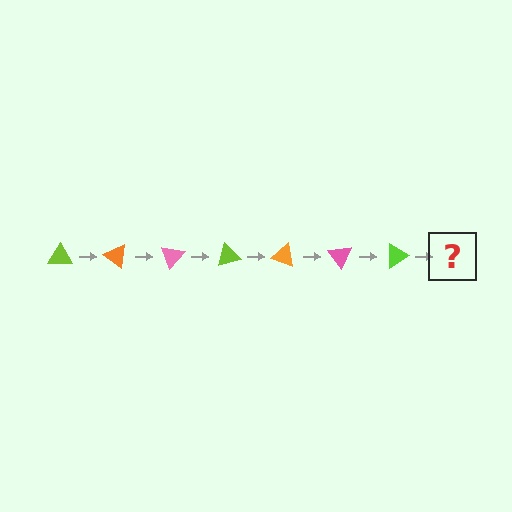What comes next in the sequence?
The next element should be an orange triangle, rotated 245 degrees from the start.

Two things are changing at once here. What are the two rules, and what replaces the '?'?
The two rules are that it rotates 35 degrees each step and the color cycles through lime, orange, and pink. The '?' should be an orange triangle, rotated 245 degrees from the start.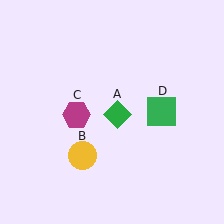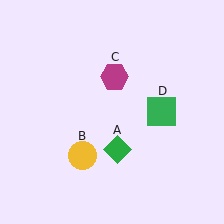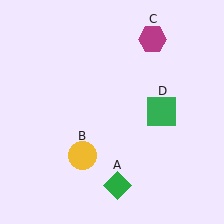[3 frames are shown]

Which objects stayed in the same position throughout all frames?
Yellow circle (object B) and green square (object D) remained stationary.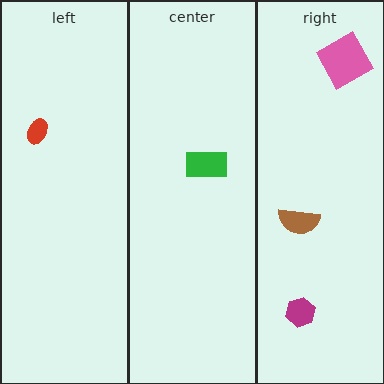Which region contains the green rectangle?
The center region.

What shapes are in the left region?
The red ellipse.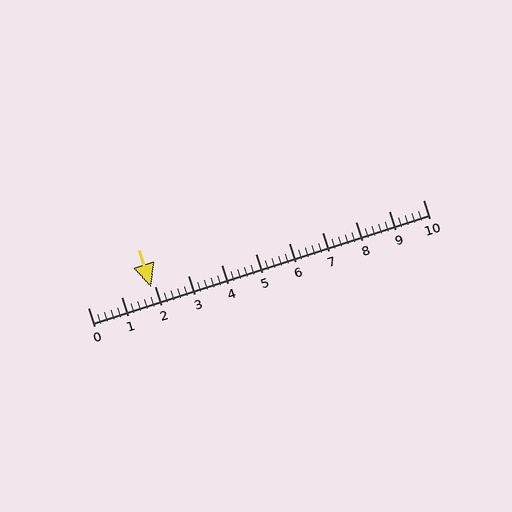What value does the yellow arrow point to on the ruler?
The yellow arrow points to approximately 1.9.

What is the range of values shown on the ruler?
The ruler shows values from 0 to 10.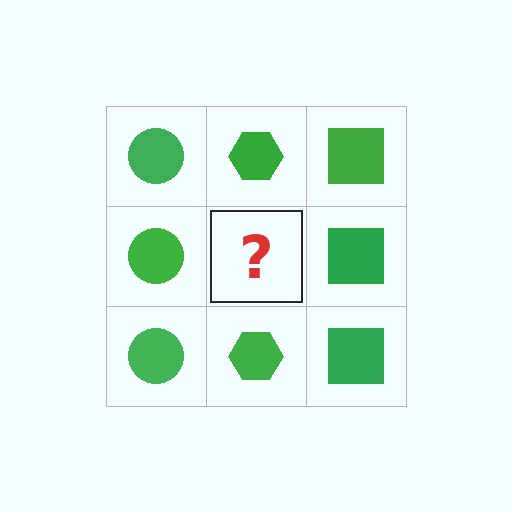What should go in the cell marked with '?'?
The missing cell should contain a green hexagon.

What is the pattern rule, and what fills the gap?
The rule is that each column has a consistent shape. The gap should be filled with a green hexagon.